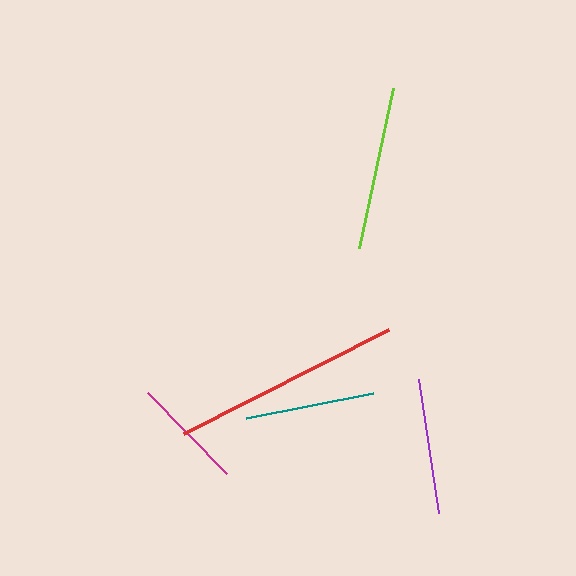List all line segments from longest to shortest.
From longest to shortest: red, lime, purple, teal, magenta.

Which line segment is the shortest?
The magenta line is the shortest at approximately 113 pixels.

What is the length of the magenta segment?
The magenta segment is approximately 113 pixels long.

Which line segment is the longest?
The red line is the longest at approximately 230 pixels.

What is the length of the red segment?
The red segment is approximately 230 pixels long.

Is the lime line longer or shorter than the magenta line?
The lime line is longer than the magenta line.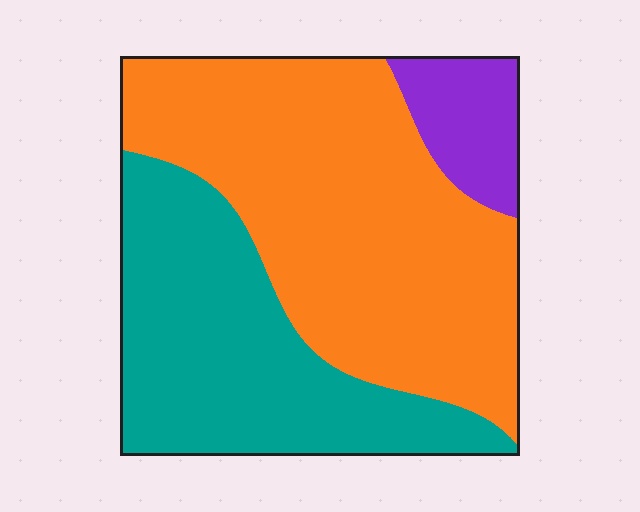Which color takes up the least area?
Purple, at roughly 10%.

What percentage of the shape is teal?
Teal covers 37% of the shape.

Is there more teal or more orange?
Orange.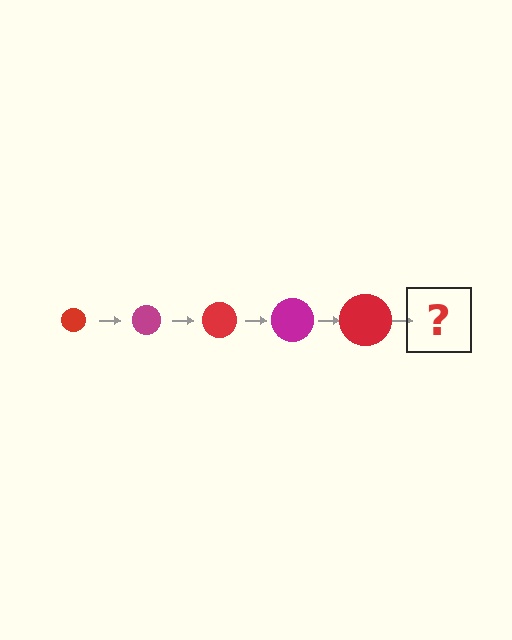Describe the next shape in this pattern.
It should be a magenta circle, larger than the previous one.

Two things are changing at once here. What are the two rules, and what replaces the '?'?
The two rules are that the circle grows larger each step and the color cycles through red and magenta. The '?' should be a magenta circle, larger than the previous one.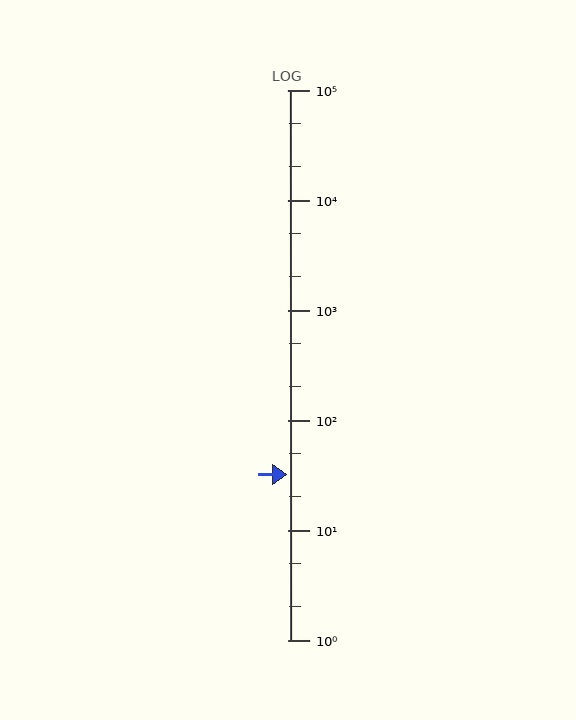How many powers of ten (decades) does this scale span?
The scale spans 5 decades, from 1 to 100000.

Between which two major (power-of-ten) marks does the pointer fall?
The pointer is between 10 and 100.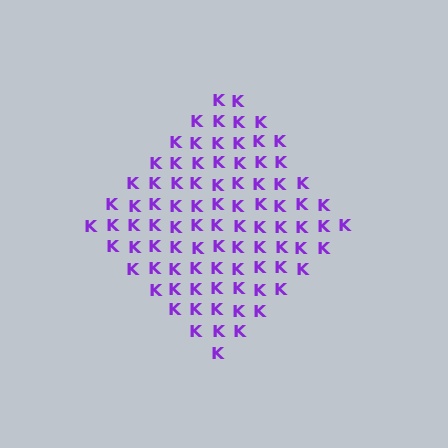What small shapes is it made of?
It is made of small letter K's.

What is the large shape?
The large shape is a diamond.